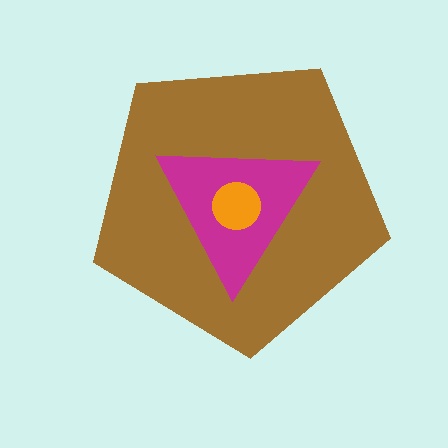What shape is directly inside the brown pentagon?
The magenta triangle.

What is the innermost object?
The orange circle.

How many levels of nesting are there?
3.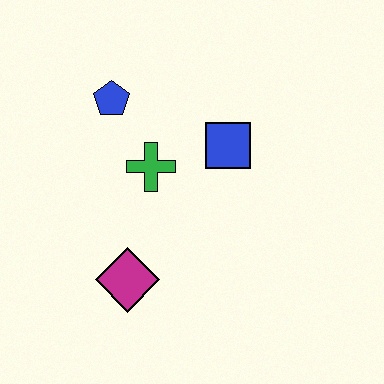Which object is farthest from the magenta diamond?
The blue pentagon is farthest from the magenta diamond.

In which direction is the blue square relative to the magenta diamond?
The blue square is above the magenta diamond.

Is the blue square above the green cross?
Yes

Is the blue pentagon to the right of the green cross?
No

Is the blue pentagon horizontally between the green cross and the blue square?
No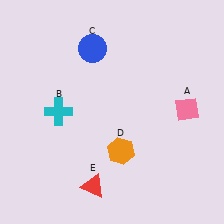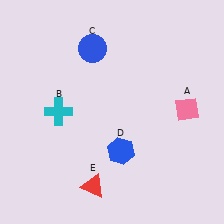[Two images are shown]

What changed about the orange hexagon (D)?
In Image 1, D is orange. In Image 2, it changed to blue.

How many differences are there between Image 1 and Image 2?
There is 1 difference between the two images.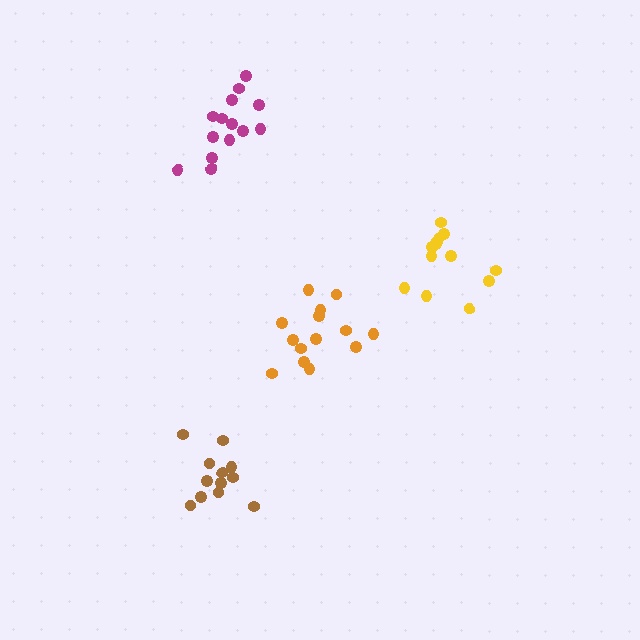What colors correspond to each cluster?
The clusters are colored: yellow, brown, orange, magenta.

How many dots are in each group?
Group 1: 13 dots, Group 2: 12 dots, Group 3: 14 dots, Group 4: 14 dots (53 total).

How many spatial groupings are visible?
There are 4 spatial groupings.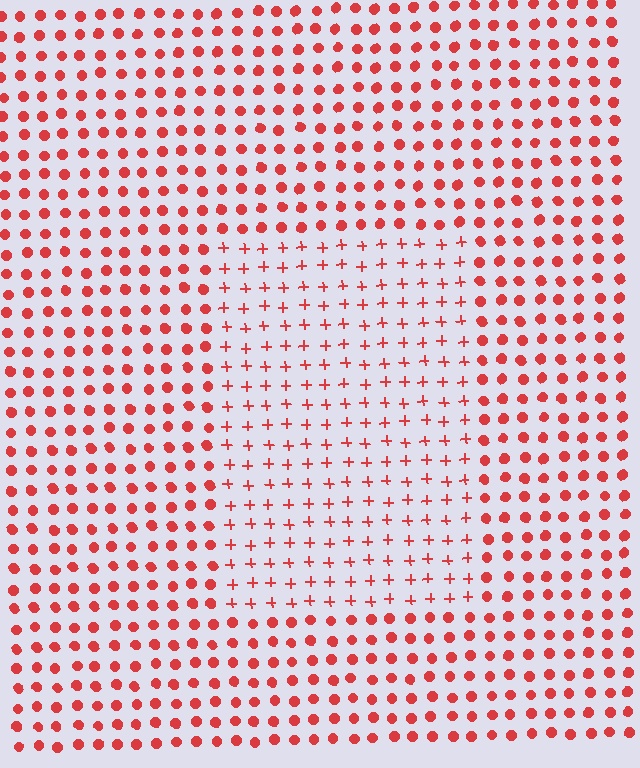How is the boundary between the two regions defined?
The boundary is defined by a change in element shape: plus signs inside vs. circles outside. All elements share the same color and spacing.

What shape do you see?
I see a rectangle.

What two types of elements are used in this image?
The image uses plus signs inside the rectangle region and circles outside it.